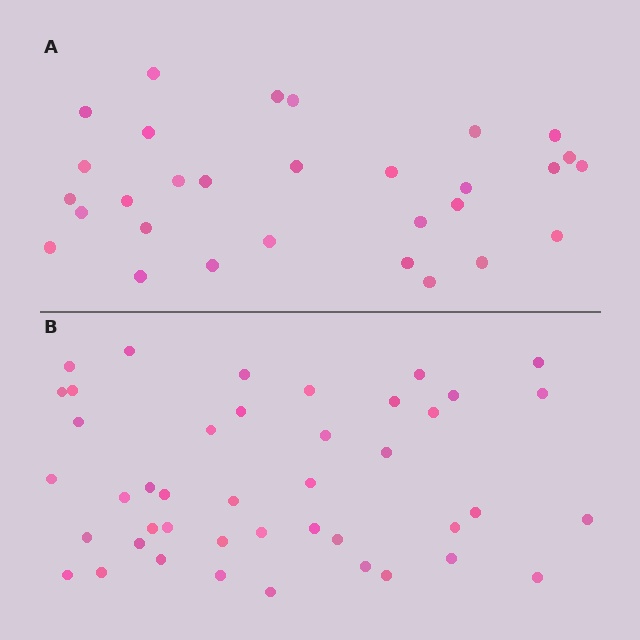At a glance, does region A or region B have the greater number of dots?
Region B (the bottom region) has more dots.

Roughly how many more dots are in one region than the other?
Region B has approximately 15 more dots than region A.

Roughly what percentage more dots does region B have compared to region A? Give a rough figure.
About 45% more.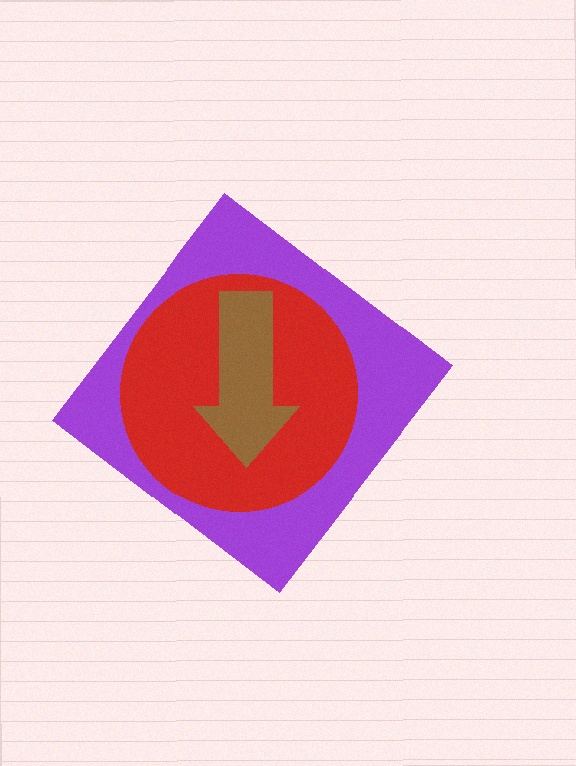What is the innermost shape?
The brown arrow.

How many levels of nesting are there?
3.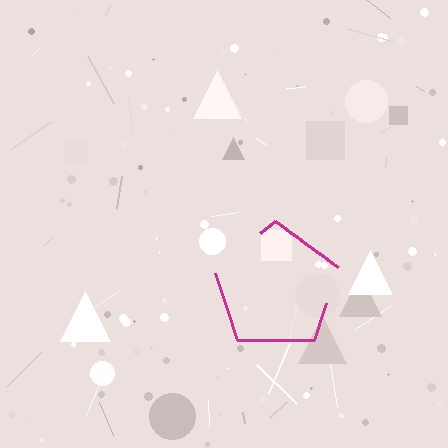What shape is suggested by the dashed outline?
The dashed outline suggests a pentagon.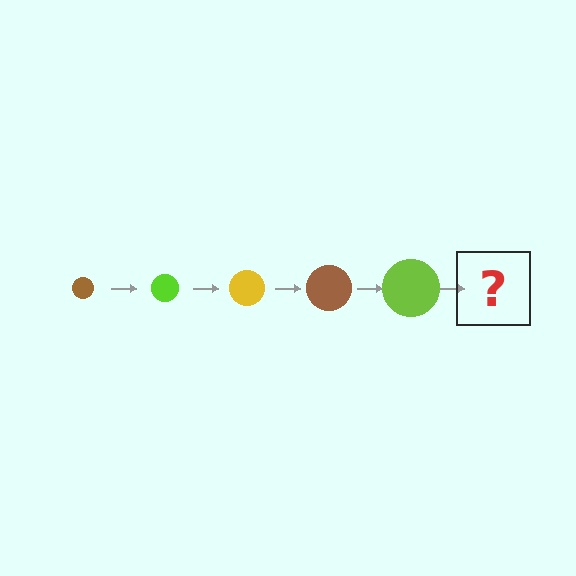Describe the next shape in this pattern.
It should be a yellow circle, larger than the previous one.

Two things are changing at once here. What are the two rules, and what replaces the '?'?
The two rules are that the circle grows larger each step and the color cycles through brown, lime, and yellow. The '?' should be a yellow circle, larger than the previous one.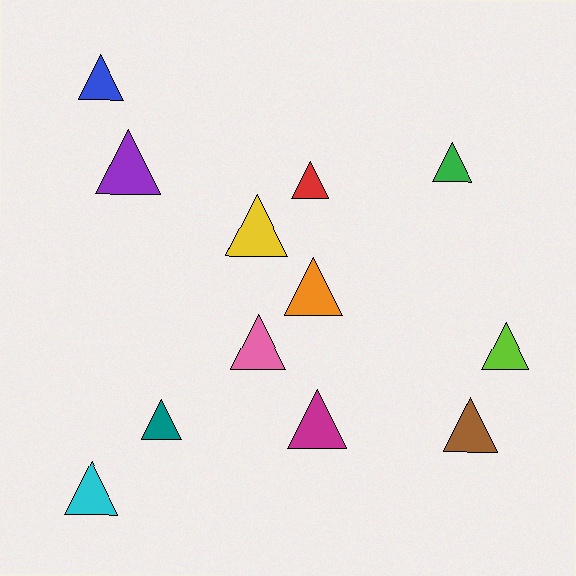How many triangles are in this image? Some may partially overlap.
There are 12 triangles.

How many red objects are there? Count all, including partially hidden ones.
There is 1 red object.